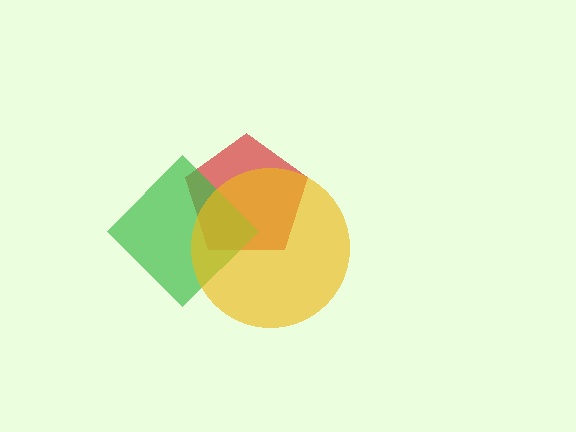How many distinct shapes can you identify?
There are 3 distinct shapes: a red pentagon, a green diamond, a yellow circle.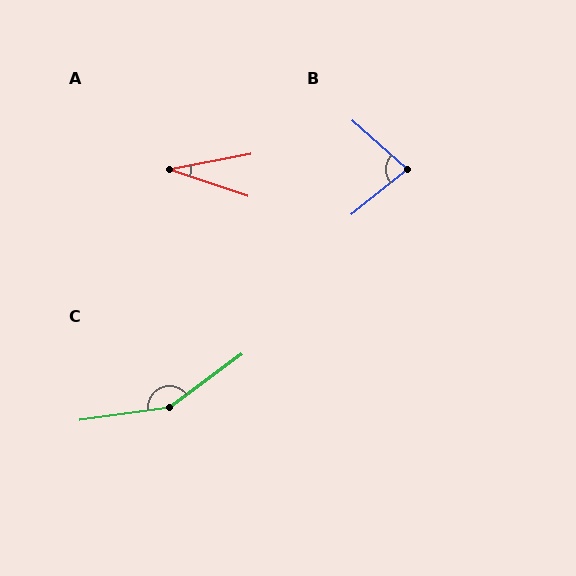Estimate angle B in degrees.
Approximately 81 degrees.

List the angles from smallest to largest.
A (30°), B (81°), C (151°).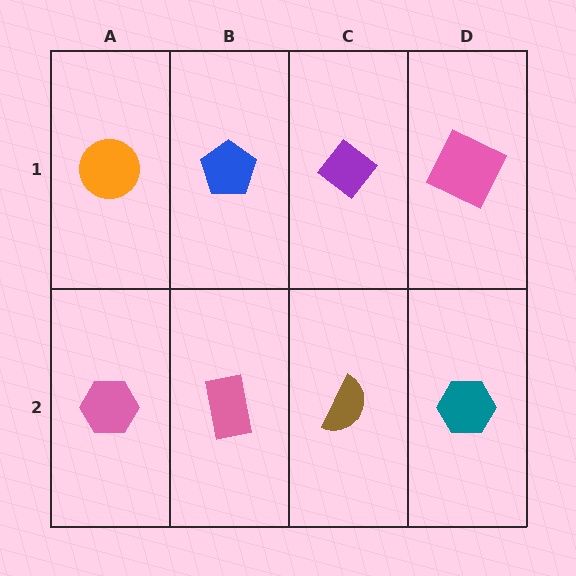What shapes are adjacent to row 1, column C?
A brown semicircle (row 2, column C), a blue pentagon (row 1, column B), a pink square (row 1, column D).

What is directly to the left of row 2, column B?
A pink hexagon.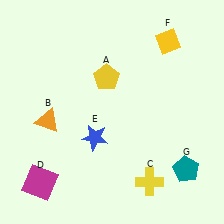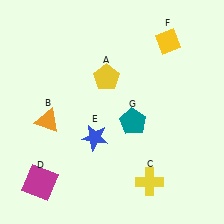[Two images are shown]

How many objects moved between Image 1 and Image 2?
1 object moved between the two images.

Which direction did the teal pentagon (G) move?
The teal pentagon (G) moved left.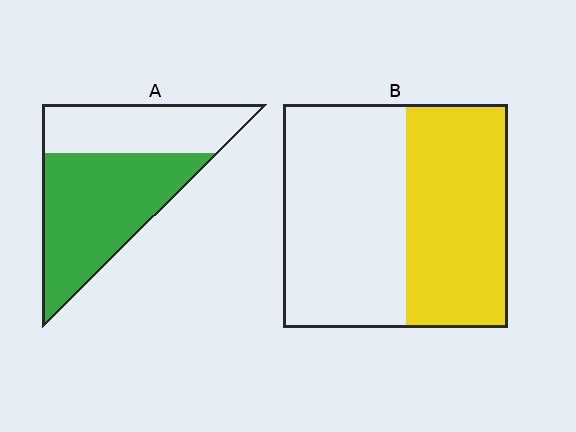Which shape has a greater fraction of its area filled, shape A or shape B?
Shape A.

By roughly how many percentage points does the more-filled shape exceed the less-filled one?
By roughly 15 percentage points (A over B).